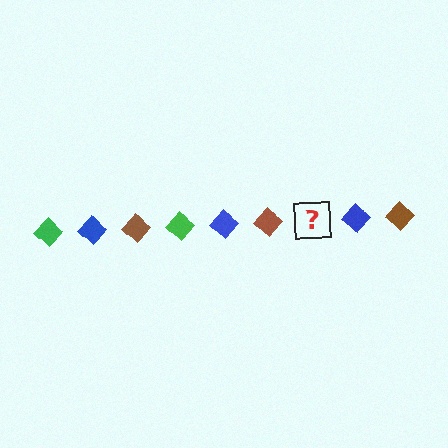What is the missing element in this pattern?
The missing element is a green diamond.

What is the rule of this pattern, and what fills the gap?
The rule is that the pattern cycles through green, blue, brown diamonds. The gap should be filled with a green diamond.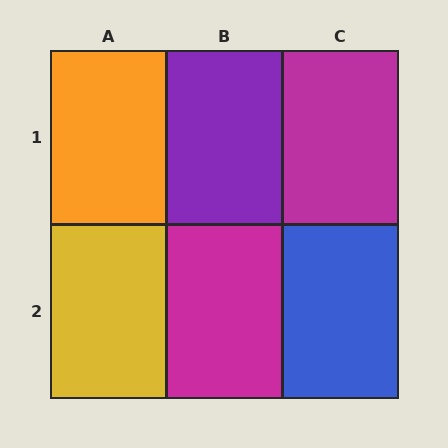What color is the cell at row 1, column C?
Magenta.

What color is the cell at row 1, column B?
Purple.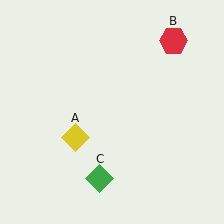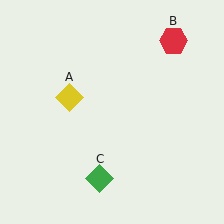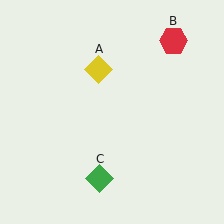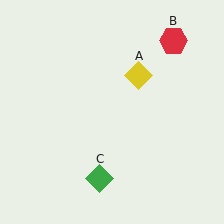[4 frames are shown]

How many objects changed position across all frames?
1 object changed position: yellow diamond (object A).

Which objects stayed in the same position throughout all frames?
Red hexagon (object B) and green diamond (object C) remained stationary.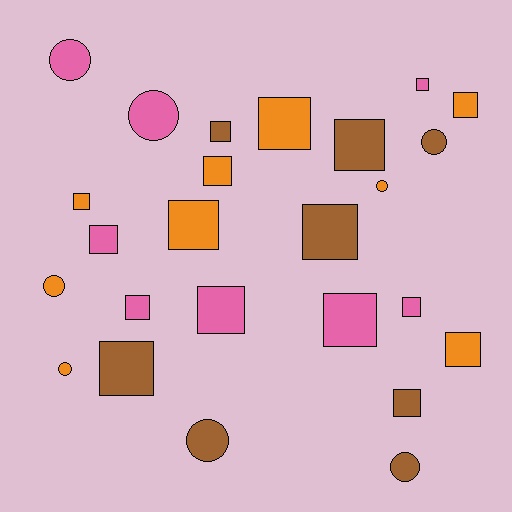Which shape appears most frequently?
Square, with 17 objects.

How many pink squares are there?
There are 6 pink squares.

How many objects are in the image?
There are 25 objects.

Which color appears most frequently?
Orange, with 9 objects.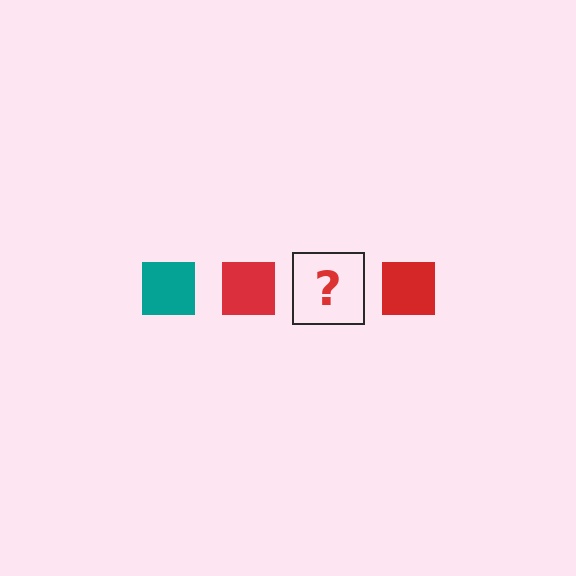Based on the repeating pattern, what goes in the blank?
The blank should be a teal square.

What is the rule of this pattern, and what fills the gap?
The rule is that the pattern cycles through teal, red squares. The gap should be filled with a teal square.